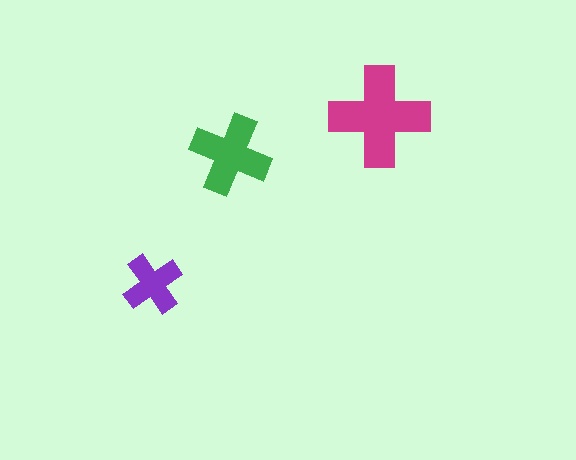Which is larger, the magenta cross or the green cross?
The magenta one.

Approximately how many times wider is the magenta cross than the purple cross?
About 1.5 times wider.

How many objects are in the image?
There are 3 objects in the image.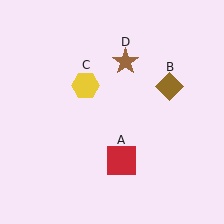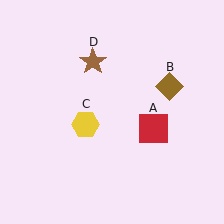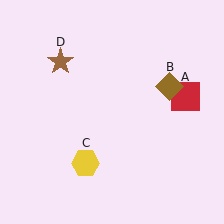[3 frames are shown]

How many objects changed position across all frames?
3 objects changed position: red square (object A), yellow hexagon (object C), brown star (object D).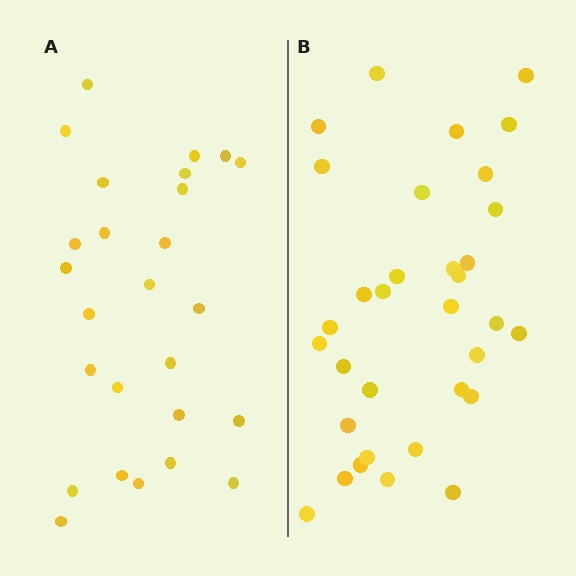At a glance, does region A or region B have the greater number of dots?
Region B (the right region) has more dots.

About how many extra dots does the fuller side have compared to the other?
Region B has roughly 8 or so more dots than region A.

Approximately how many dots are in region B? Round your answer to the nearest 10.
About 30 dots. (The exact count is 33, which rounds to 30.)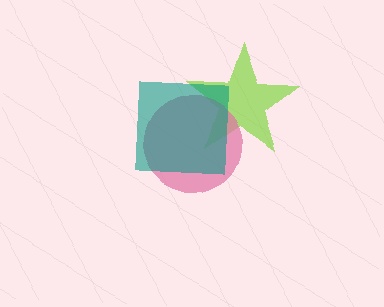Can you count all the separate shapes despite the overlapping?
Yes, there are 3 separate shapes.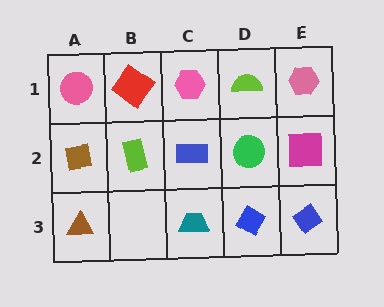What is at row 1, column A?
A pink circle.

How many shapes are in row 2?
5 shapes.